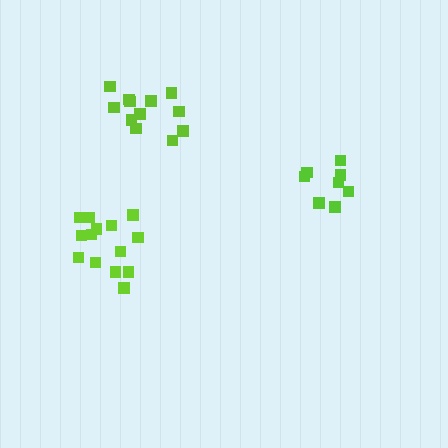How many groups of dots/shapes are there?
There are 3 groups.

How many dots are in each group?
Group 1: 12 dots, Group 2: 8 dots, Group 3: 14 dots (34 total).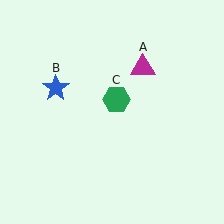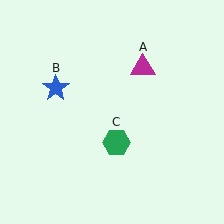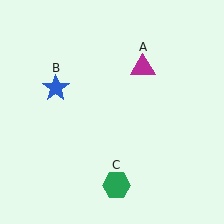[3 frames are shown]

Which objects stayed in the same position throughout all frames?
Magenta triangle (object A) and blue star (object B) remained stationary.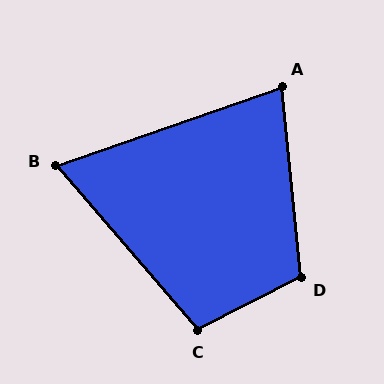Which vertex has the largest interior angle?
D, at approximately 111 degrees.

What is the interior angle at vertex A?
Approximately 76 degrees (acute).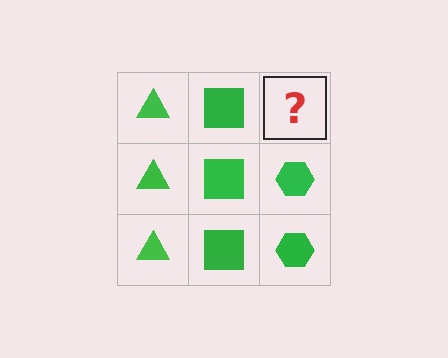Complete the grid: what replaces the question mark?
The question mark should be replaced with a green hexagon.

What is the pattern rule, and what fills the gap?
The rule is that each column has a consistent shape. The gap should be filled with a green hexagon.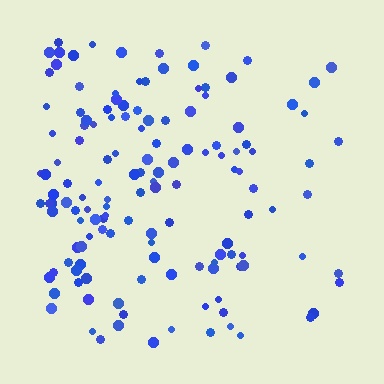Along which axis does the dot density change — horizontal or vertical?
Horizontal.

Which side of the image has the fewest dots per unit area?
The right.